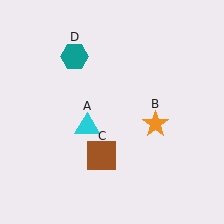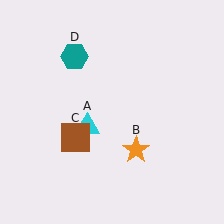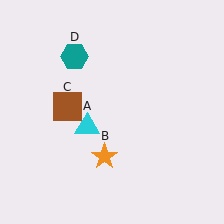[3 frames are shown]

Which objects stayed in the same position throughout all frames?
Cyan triangle (object A) and teal hexagon (object D) remained stationary.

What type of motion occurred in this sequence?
The orange star (object B), brown square (object C) rotated clockwise around the center of the scene.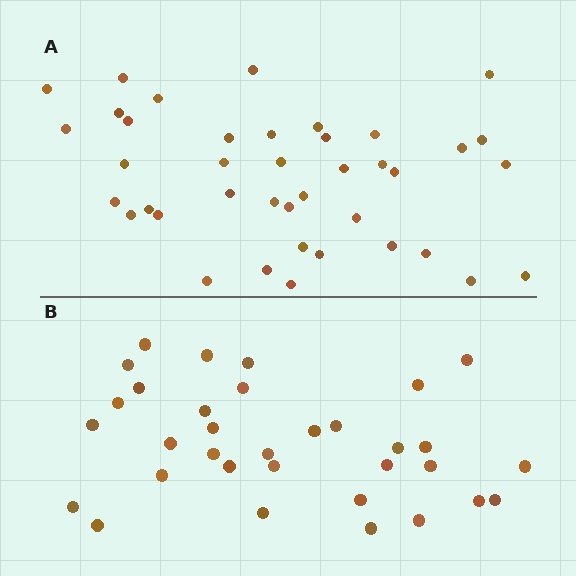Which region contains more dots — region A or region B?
Region A (the top region) has more dots.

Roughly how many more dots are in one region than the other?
Region A has roughly 8 or so more dots than region B.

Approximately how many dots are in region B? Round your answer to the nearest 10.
About 30 dots. (The exact count is 33, which rounds to 30.)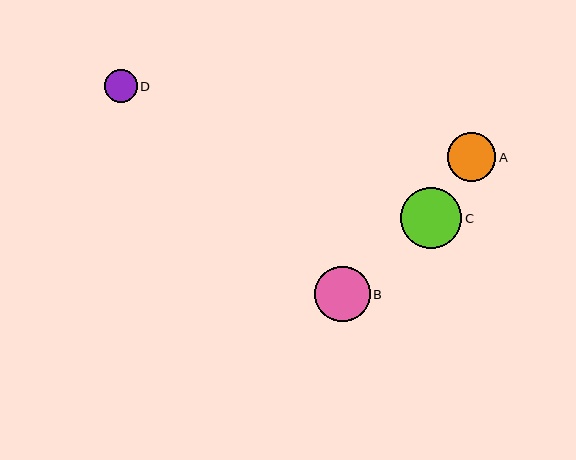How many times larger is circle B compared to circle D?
Circle B is approximately 1.7 times the size of circle D.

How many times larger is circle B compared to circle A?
Circle B is approximately 1.1 times the size of circle A.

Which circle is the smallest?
Circle D is the smallest with a size of approximately 33 pixels.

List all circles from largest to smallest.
From largest to smallest: C, B, A, D.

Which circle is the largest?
Circle C is the largest with a size of approximately 61 pixels.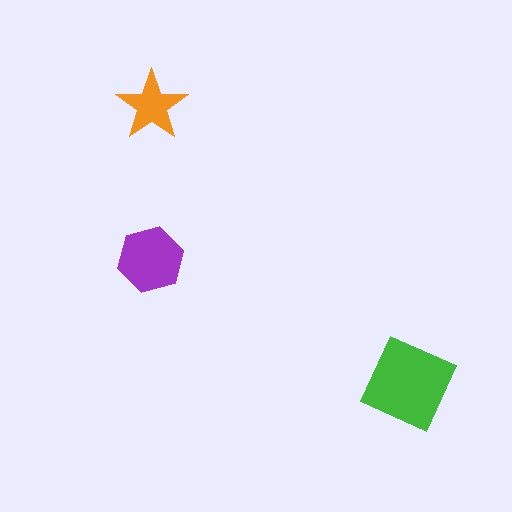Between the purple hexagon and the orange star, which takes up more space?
The purple hexagon.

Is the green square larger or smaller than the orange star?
Larger.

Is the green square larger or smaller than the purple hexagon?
Larger.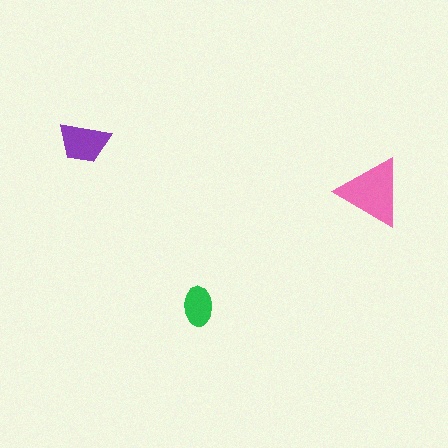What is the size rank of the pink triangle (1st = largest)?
1st.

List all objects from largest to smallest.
The pink triangle, the purple trapezoid, the green ellipse.